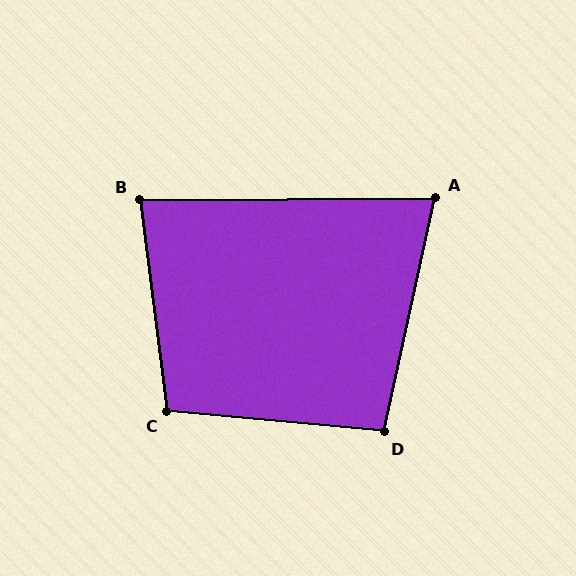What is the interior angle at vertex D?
Approximately 97 degrees (obtuse).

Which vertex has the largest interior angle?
C, at approximately 103 degrees.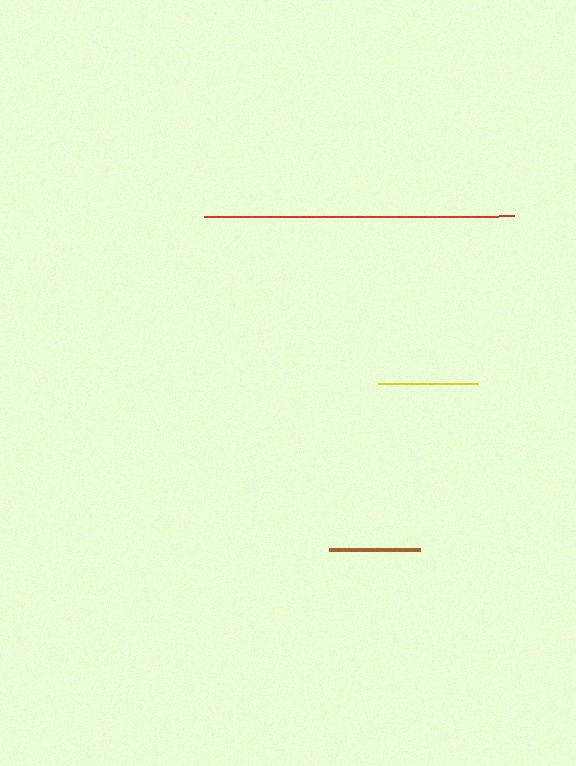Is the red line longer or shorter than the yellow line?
The red line is longer than the yellow line.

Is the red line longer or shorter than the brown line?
The red line is longer than the brown line.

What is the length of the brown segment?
The brown segment is approximately 91 pixels long.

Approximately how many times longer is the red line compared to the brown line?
The red line is approximately 3.4 times the length of the brown line.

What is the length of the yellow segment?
The yellow segment is approximately 100 pixels long.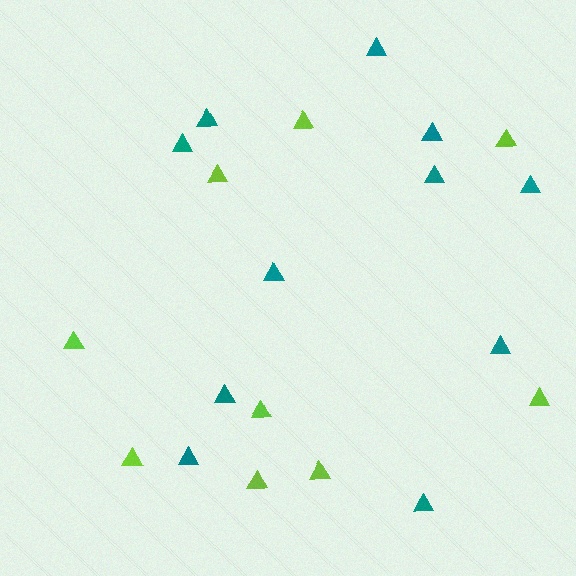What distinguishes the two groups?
There are 2 groups: one group of lime triangles (9) and one group of teal triangles (11).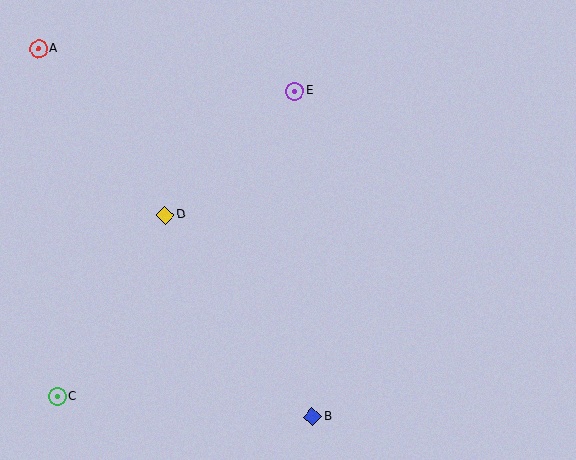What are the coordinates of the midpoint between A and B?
The midpoint between A and B is at (176, 233).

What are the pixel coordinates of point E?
Point E is at (294, 91).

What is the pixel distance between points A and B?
The distance between A and B is 459 pixels.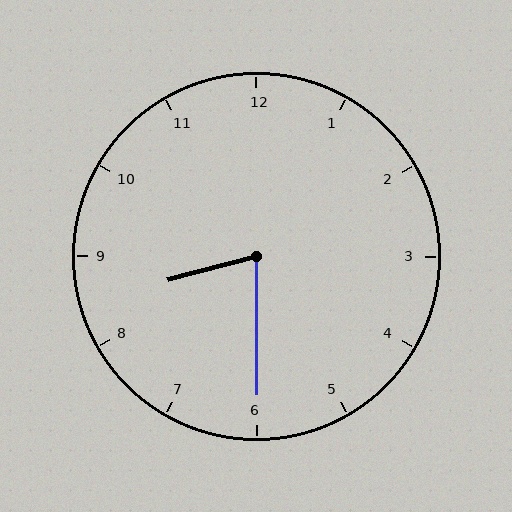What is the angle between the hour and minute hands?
Approximately 75 degrees.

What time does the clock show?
8:30.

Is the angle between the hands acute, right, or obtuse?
It is acute.